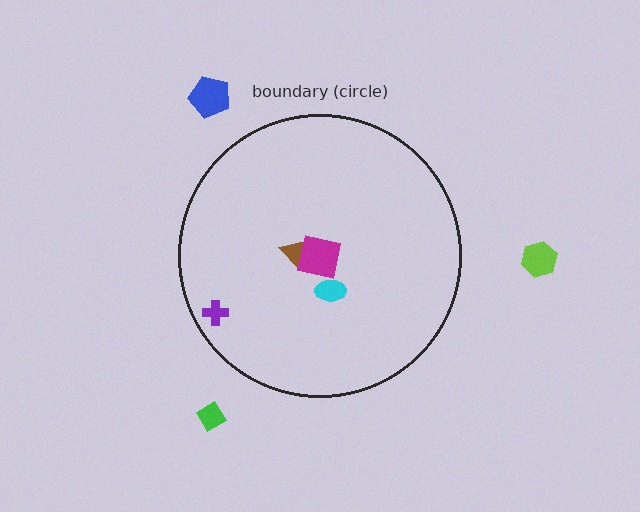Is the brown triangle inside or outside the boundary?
Inside.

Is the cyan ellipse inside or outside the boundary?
Inside.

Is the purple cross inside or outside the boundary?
Inside.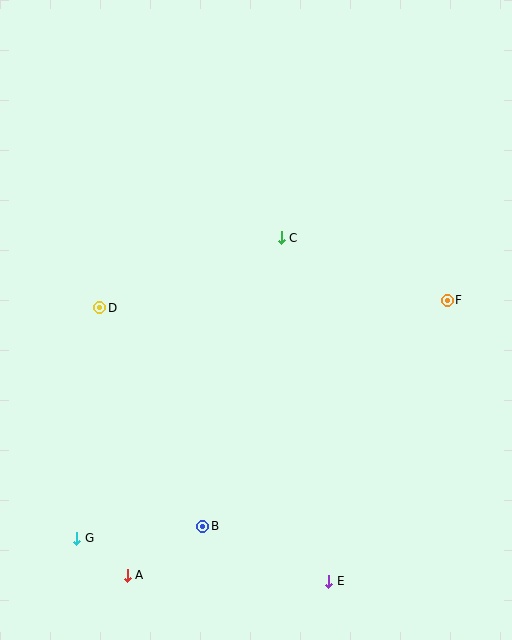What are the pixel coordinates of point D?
Point D is at (100, 308).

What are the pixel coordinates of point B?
Point B is at (203, 526).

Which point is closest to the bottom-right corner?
Point E is closest to the bottom-right corner.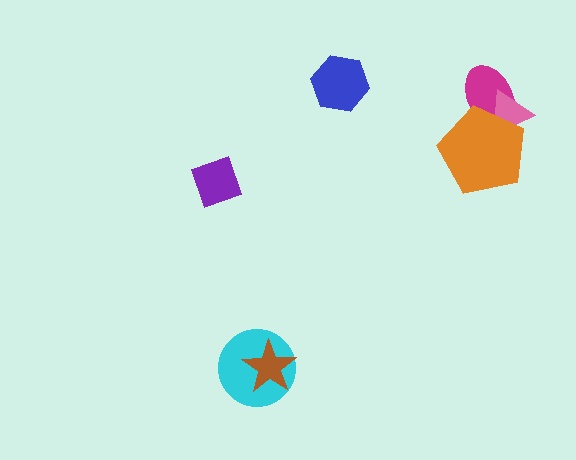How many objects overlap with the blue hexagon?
0 objects overlap with the blue hexagon.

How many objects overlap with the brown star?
1 object overlaps with the brown star.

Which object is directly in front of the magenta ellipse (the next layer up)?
The pink triangle is directly in front of the magenta ellipse.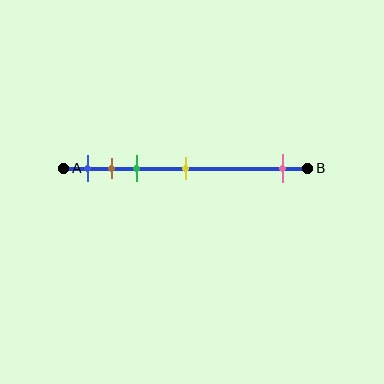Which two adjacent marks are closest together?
The brown and green marks are the closest adjacent pair.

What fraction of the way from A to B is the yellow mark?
The yellow mark is approximately 50% (0.5) of the way from A to B.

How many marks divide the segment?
There are 5 marks dividing the segment.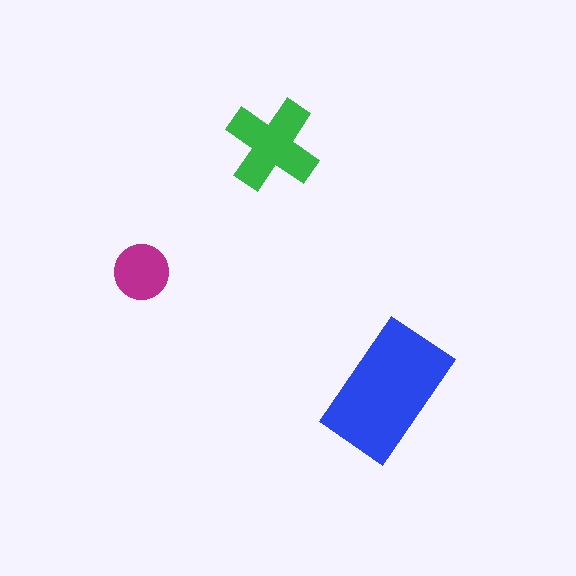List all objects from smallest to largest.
The magenta circle, the green cross, the blue rectangle.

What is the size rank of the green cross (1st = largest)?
2nd.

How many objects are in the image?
There are 3 objects in the image.